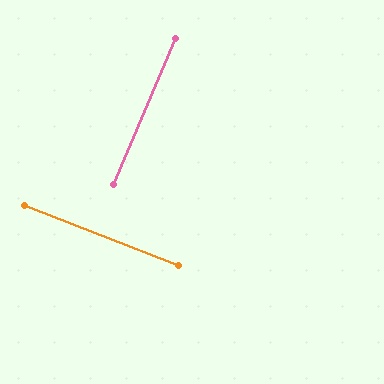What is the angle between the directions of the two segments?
Approximately 88 degrees.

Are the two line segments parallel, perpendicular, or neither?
Perpendicular — they meet at approximately 88°.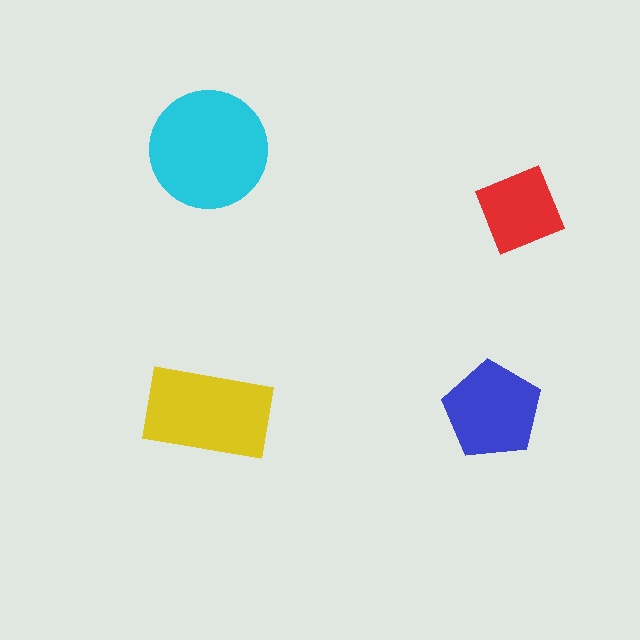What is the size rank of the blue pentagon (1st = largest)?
3rd.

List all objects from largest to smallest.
The cyan circle, the yellow rectangle, the blue pentagon, the red square.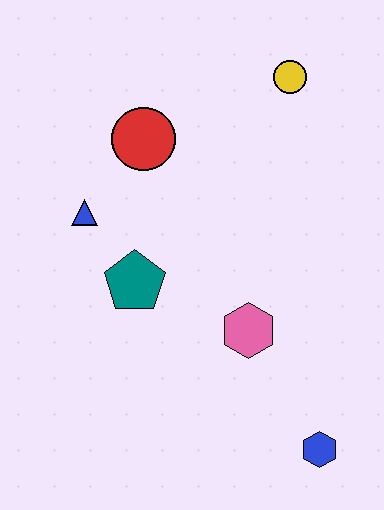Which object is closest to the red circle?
The blue triangle is closest to the red circle.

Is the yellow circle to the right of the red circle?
Yes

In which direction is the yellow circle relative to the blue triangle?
The yellow circle is to the right of the blue triangle.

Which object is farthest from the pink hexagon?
The yellow circle is farthest from the pink hexagon.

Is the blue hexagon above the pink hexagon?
No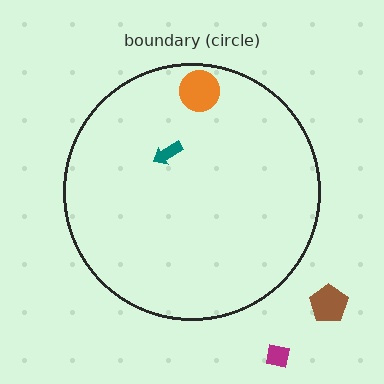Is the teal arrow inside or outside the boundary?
Inside.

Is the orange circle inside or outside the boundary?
Inside.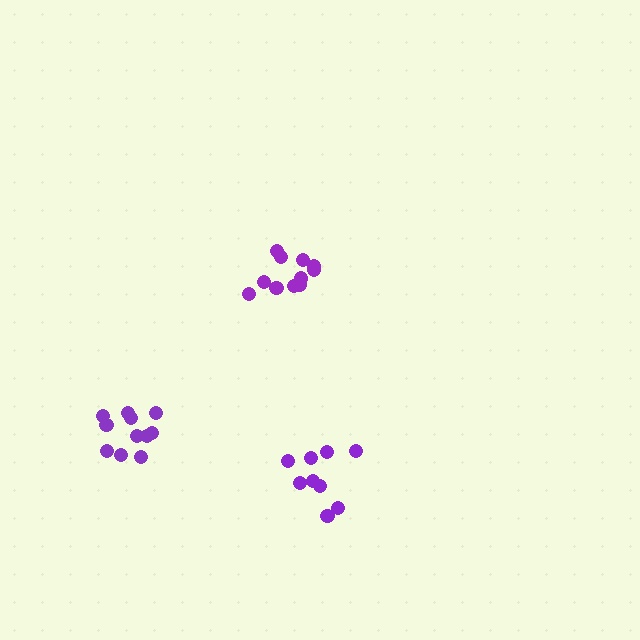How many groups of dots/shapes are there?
There are 3 groups.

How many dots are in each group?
Group 1: 9 dots, Group 2: 11 dots, Group 3: 11 dots (31 total).